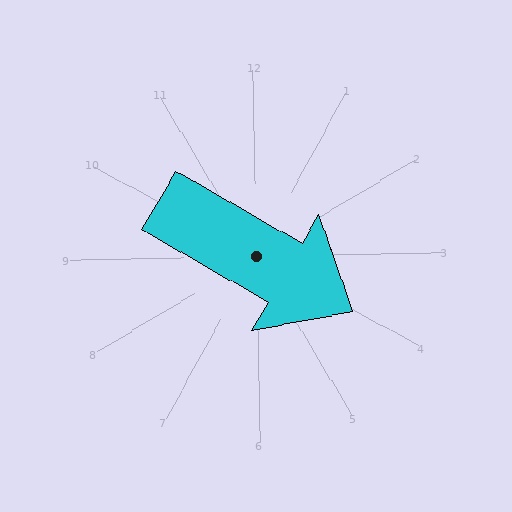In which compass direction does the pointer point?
Southeast.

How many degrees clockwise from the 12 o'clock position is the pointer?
Approximately 121 degrees.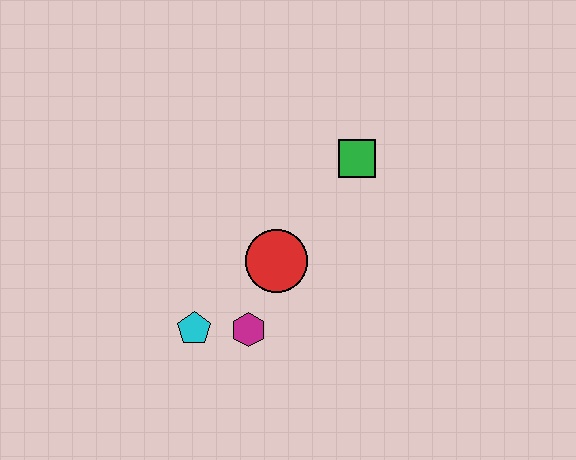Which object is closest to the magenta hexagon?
The cyan pentagon is closest to the magenta hexagon.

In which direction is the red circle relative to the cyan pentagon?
The red circle is to the right of the cyan pentagon.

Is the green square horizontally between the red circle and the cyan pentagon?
No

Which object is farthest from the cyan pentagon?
The green square is farthest from the cyan pentagon.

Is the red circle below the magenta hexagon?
No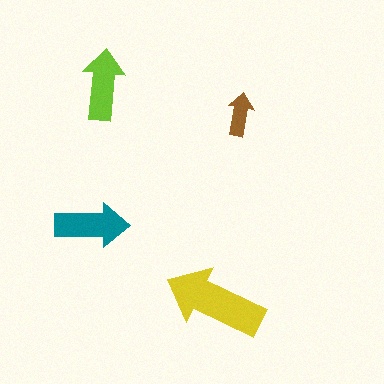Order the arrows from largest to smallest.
the yellow one, the teal one, the lime one, the brown one.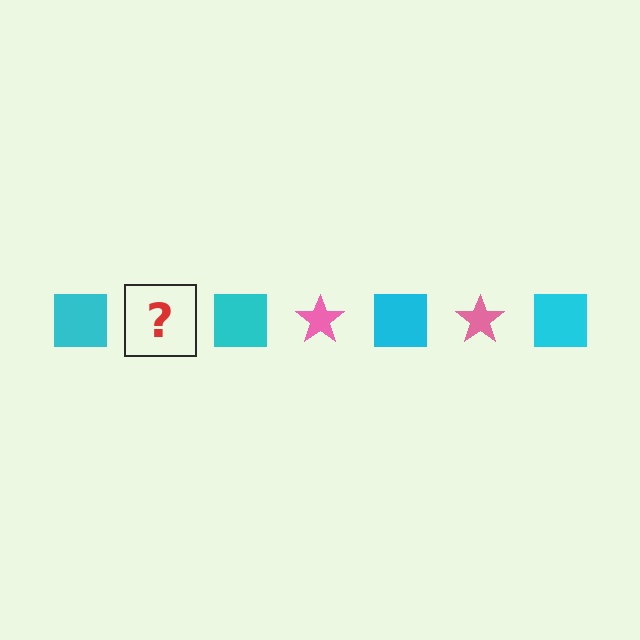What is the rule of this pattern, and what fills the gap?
The rule is that the pattern alternates between cyan square and pink star. The gap should be filled with a pink star.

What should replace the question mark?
The question mark should be replaced with a pink star.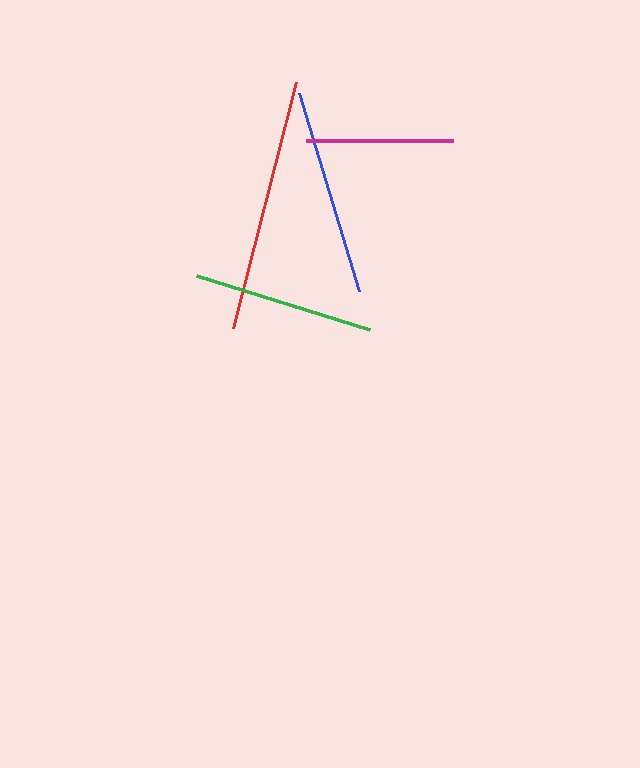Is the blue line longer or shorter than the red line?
The red line is longer than the blue line.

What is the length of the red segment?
The red segment is approximately 254 pixels long.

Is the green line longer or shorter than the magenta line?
The green line is longer than the magenta line.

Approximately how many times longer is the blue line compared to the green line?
The blue line is approximately 1.1 times the length of the green line.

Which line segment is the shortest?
The magenta line is the shortest at approximately 147 pixels.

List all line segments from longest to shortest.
From longest to shortest: red, blue, green, magenta.